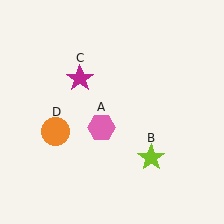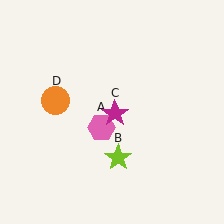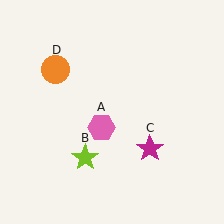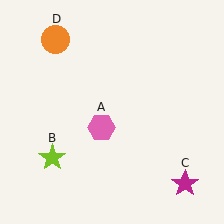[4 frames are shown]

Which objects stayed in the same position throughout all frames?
Pink hexagon (object A) remained stationary.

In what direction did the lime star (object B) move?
The lime star (object B) moved left.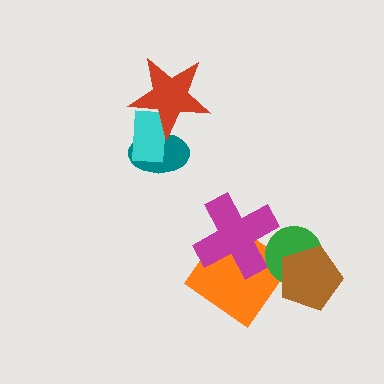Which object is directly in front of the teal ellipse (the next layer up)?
The cyan rectangle is directly in front of the teal ellipse.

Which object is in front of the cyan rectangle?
The red star is in front of the cyan rectangle.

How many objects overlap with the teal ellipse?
2 objects overlap with the teal ellipse.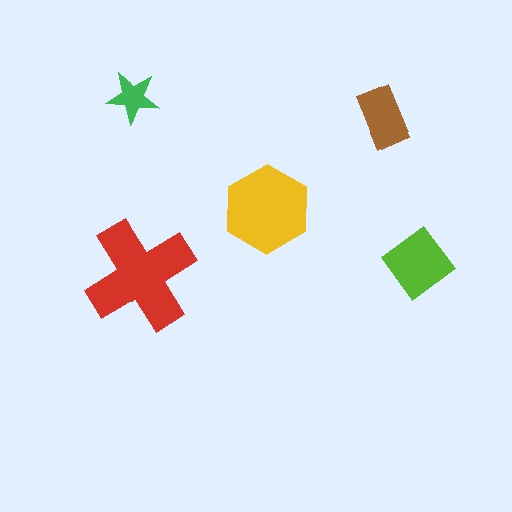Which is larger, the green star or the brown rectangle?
The brown rectangle.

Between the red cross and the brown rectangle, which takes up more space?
The red cross.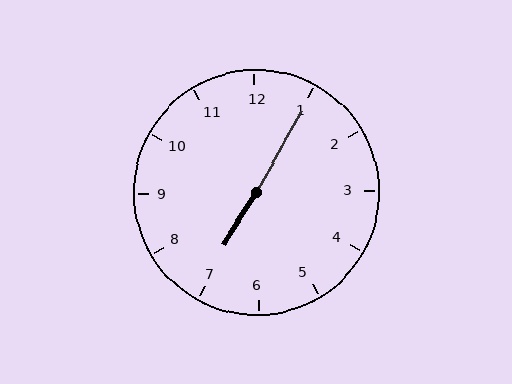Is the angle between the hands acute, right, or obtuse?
It is obtuse.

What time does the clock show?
7:05.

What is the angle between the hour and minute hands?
Approximately 178 degrees.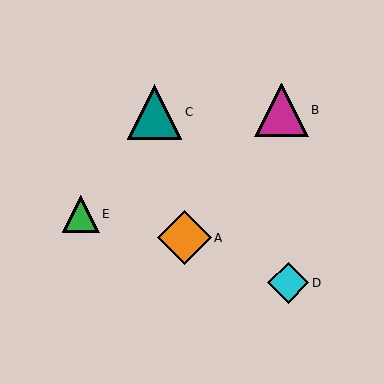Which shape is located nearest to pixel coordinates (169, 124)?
The teal triangle (labeled C) at (154, 112) is nearest to that location.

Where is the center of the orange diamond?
The center of the orange diamond is at (184, 238).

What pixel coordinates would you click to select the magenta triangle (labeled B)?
Click at (282, 110) to select the magenta triangle B.